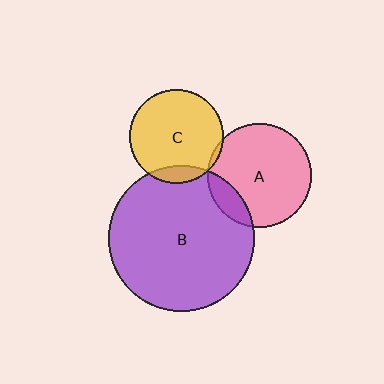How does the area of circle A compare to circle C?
Approximately 1.2 times.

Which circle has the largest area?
Circle B (purple).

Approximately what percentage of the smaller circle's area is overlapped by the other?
Approximately 5%.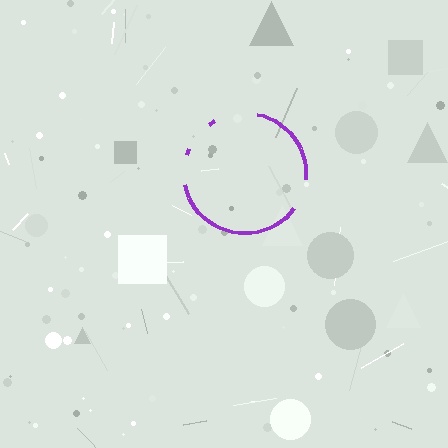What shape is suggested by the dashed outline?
The dashed outline suggests a circle.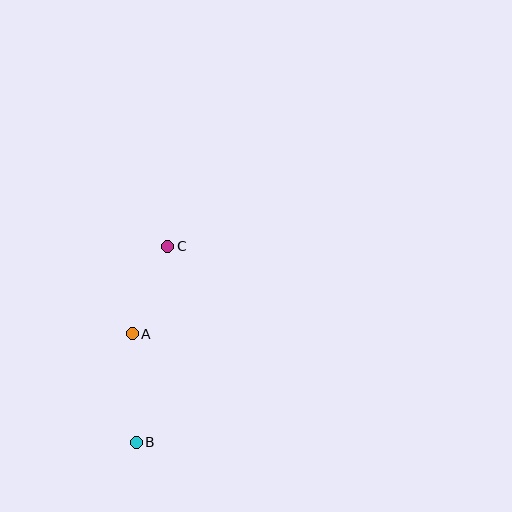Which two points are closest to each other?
Points A and C are closest to each other.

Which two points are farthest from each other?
Points B and C are farthest from each other.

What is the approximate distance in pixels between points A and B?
The distance between A and B is approximately 109 pixels.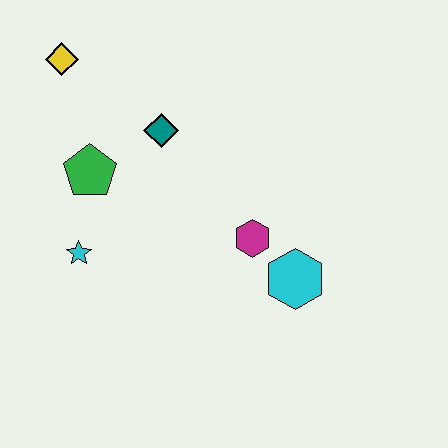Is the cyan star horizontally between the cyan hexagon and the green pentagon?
No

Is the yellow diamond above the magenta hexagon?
Yes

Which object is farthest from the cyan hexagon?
The yellow diamond is farthest from the cyan hexagon.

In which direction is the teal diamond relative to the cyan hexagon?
The teal diamond is above the cyan hexagon.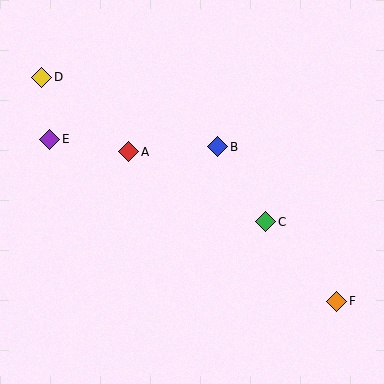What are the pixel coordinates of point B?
Point B is at (218, 147).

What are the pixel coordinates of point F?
Point F is at (337, 301).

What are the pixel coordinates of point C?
Point C is at (266, 222).